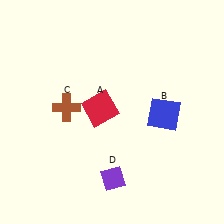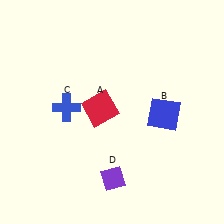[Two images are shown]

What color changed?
The cross (C) changed from brown in Image 1 to blue in Image 2.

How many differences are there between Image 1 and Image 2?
There is 1 difference between the two images.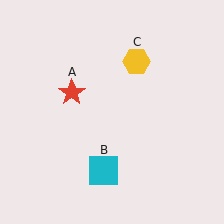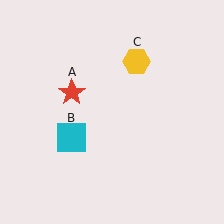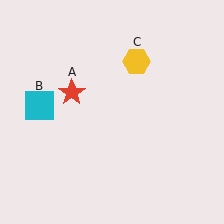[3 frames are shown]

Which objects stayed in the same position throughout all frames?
Red star (object A) and yellow hexagon (object C) remained stationary.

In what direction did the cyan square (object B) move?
The cyan square (object B) moved up and to the left.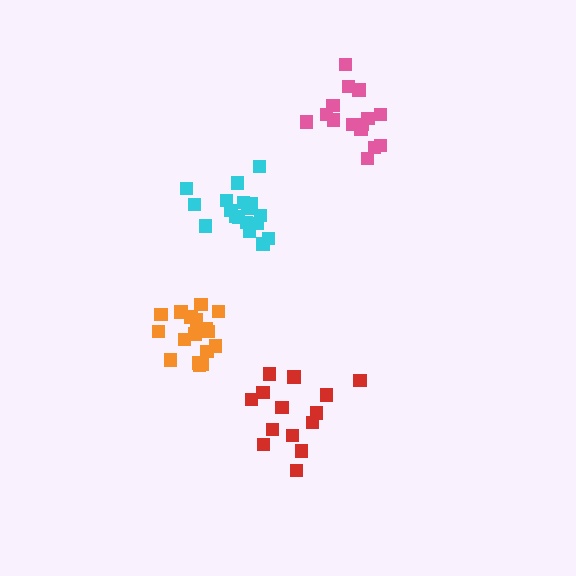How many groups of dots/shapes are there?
There are 4 groups.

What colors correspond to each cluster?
The clusters are colored: orange, pink, cyan, red.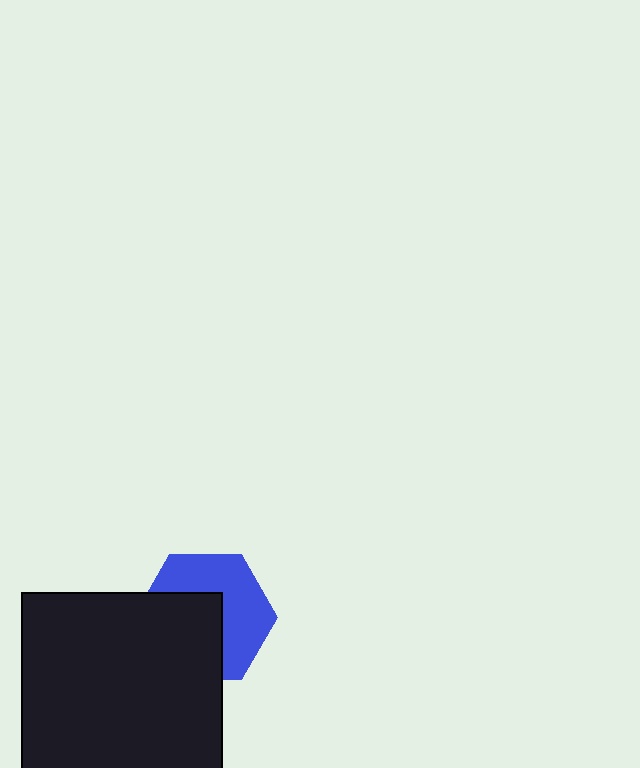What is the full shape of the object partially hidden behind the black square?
The partially hidden object is a blue hexagon.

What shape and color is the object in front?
The object in front is a black square.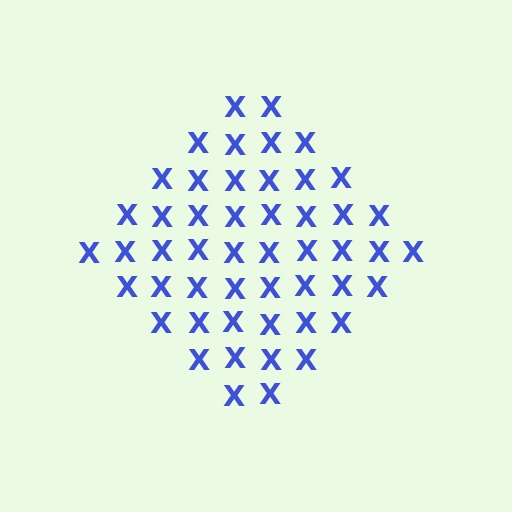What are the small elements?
The small elements are letter X's.